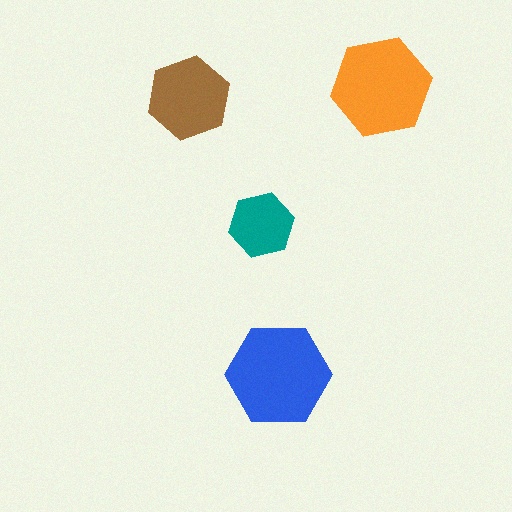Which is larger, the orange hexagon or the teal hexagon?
The orange one.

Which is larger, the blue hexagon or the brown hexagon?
The blue one.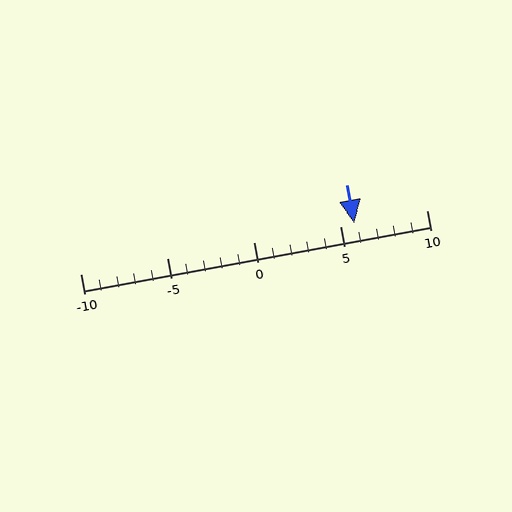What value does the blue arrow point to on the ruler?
The blue arrow points to approximately 6.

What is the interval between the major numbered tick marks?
The major tick marks are spaced 5 units apart.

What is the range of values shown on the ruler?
The ruler shows values from -10 to 10.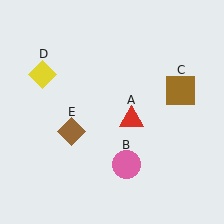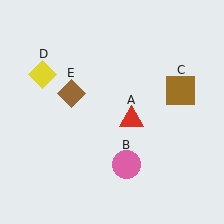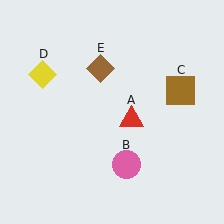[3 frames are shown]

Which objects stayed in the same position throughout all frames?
Red triangle (object A) and pink circle (object B) and brown square (object C) and yellow diamond (object D) remained stationary.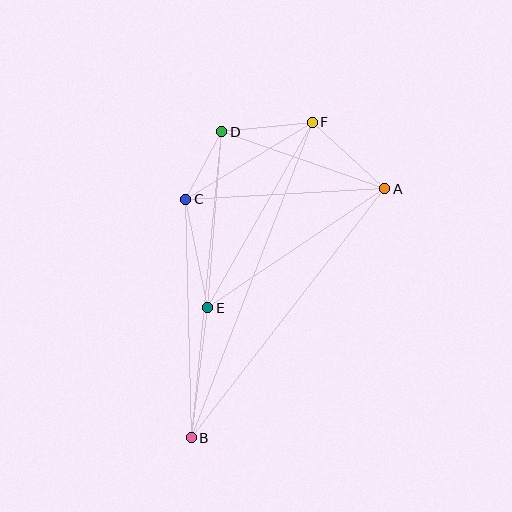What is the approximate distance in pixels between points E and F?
The distance between E and F is approximately 213 pixels.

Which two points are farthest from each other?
Points B and F are farthest from each other.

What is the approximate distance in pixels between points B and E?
The distance between B and E is approximately 131 pixels.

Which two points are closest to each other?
Points C and D are closest to each other.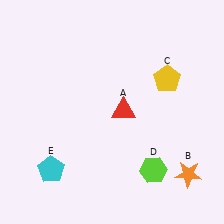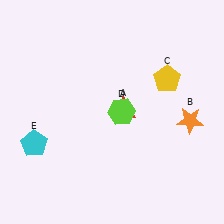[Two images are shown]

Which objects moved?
The objects that moved are: the orange star (B), the lime hexagon (D), the cyan pentagon (E).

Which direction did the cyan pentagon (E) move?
The cyan pentagon (E) moved up.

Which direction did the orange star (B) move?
The orange star (B) moved up.